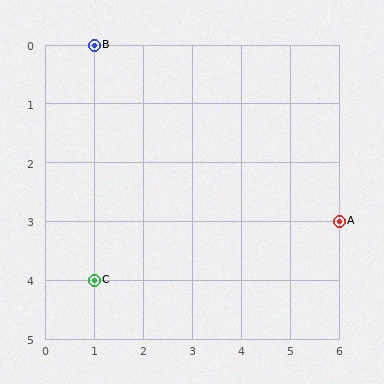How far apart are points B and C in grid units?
Points B and C are 4 rows apart.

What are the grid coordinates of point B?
Point B is at grid coordinates (1, 0).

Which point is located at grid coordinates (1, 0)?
Point B is at (1, 0).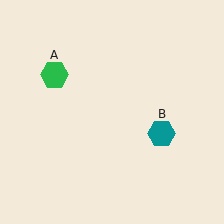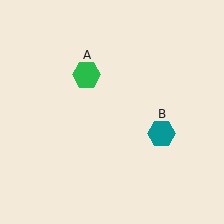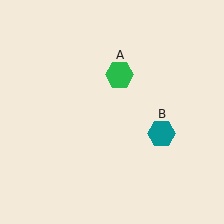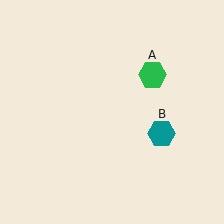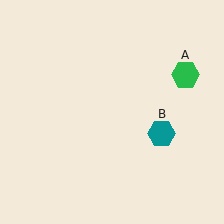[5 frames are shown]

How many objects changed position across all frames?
1 object changed position: green hexagon (object A).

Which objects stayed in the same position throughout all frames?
Teal hexagon (object B) remained stationary.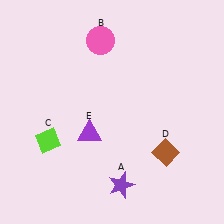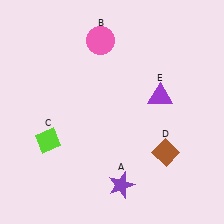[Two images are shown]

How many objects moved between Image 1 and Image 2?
1 object moved between the two images.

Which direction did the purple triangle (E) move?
The purple triangle (E) moved right.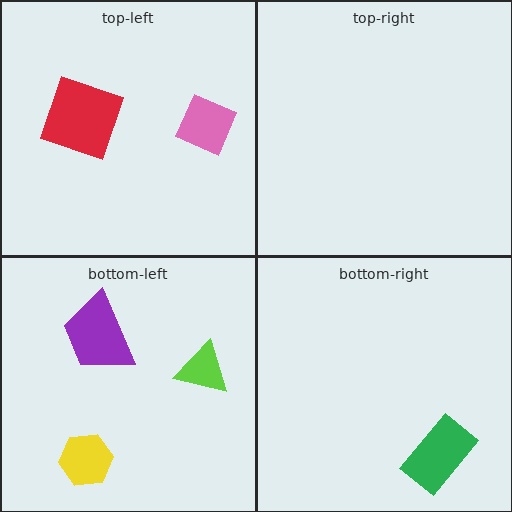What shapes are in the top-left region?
The pink diamond, the red square.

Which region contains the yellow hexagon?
The bottom-left region.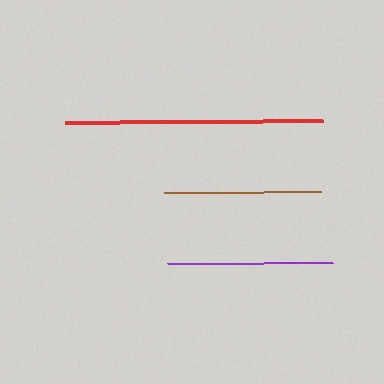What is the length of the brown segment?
The brown segment is approximately 157 pixels long.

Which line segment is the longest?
The red line is the longest at approximately 259 pixels.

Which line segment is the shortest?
The brown line is the shortest at approximately 157 pixels.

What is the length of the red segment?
The red segment is approximately 259 pixels long.